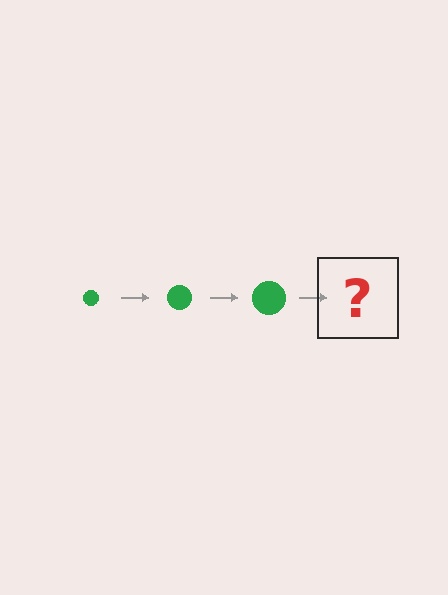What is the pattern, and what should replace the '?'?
The pattern is that the circle gets progressively larger each step. The '?' should be a green circle, larger than the previous one.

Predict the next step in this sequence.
The next step is a green circle, larger than the previous one.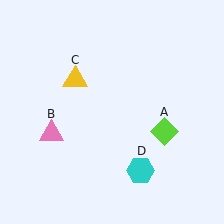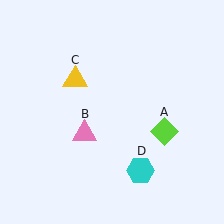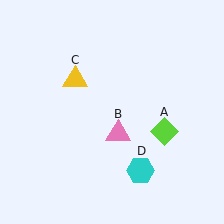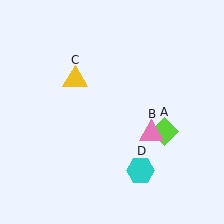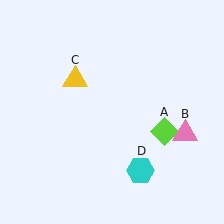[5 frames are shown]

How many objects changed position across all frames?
1 object changed position: pink triangle (object B).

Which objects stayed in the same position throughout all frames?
Lime diamond (object A) and yellow triangle (object C) and cyan hexagon (object D) remained stationary.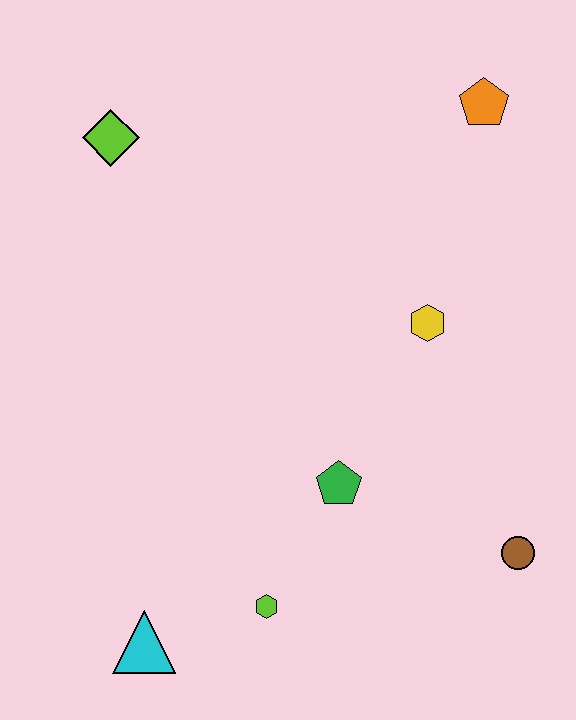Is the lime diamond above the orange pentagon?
No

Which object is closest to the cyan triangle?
The lime hexagon is closest to the cyan triangle.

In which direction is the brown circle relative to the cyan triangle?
The brown circle is to the right of the cyan triangle.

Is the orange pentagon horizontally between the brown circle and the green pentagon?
Yes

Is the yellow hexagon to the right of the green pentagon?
Yes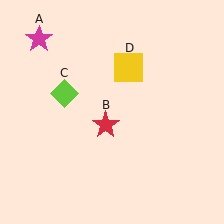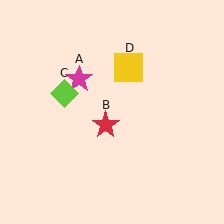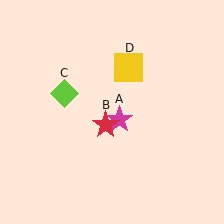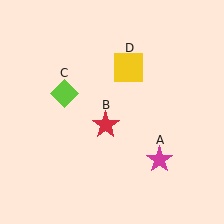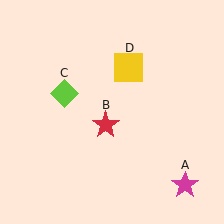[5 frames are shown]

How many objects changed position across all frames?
1 object changed position: magenta star (object A).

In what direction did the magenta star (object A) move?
The magenta star (object A) moved down and to the right.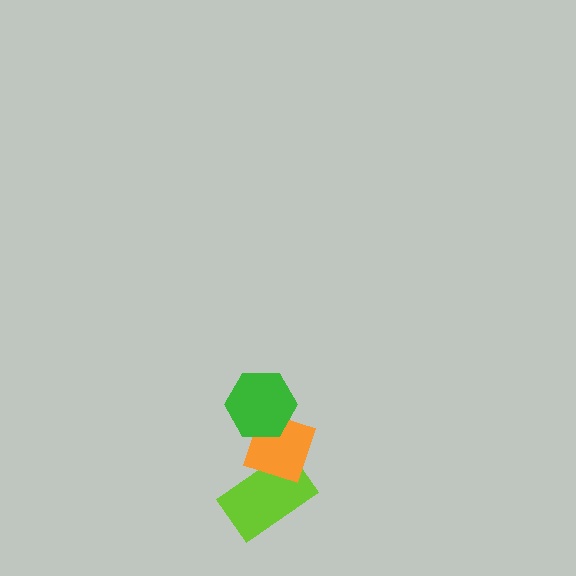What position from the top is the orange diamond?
The orange diamond is 2nd from the top.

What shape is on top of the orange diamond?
The green hexagon is on top of the orange diamond.